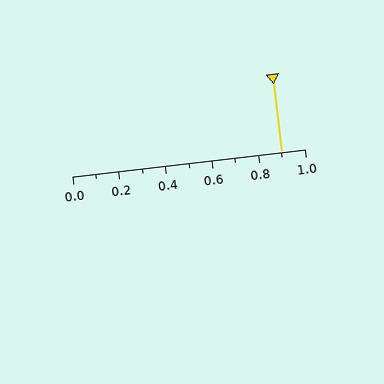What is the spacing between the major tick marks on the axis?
The major ticks are spaced 0.2 apart.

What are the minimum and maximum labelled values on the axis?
The axis runs from 0.0 to 1.0.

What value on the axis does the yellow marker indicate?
The marker indicates approximately 0.9.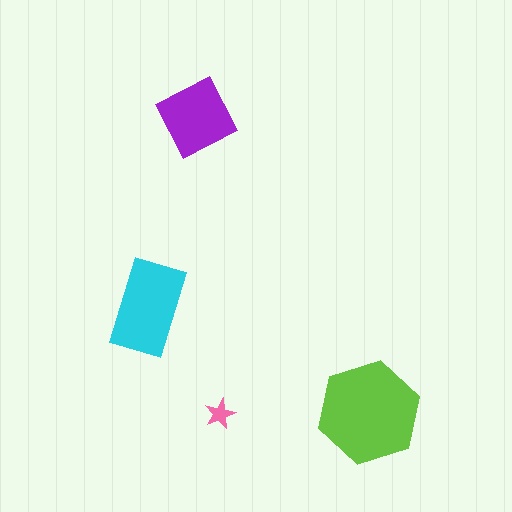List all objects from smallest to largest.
The pink star, the purple square, the cyan rectangle, the lime hexagon.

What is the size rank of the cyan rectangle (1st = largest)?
2nd.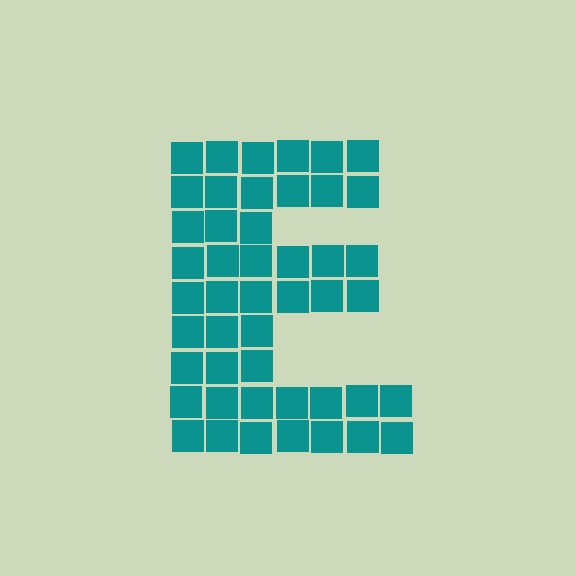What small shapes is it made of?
It is made of small squares.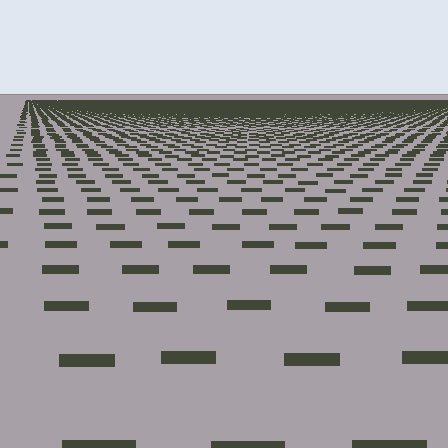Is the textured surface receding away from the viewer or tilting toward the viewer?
The surface is receding away from the viewer. Texture elements get smaller and denser toward the top.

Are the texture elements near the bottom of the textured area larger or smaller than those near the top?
Larger. Near the bottom, elements are closer to the viewer and appear at a bigger on-screen size.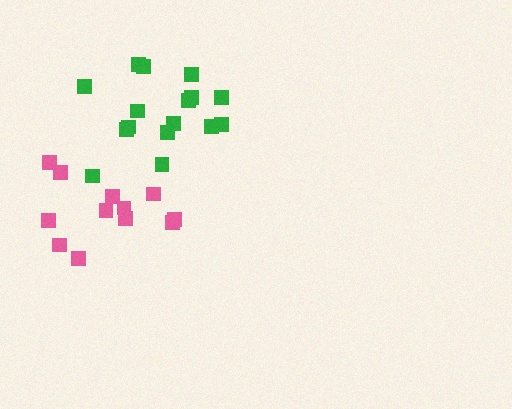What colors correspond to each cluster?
The clusters are colored: green, pink.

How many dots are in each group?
Group 1: 16 dots, Group 2: 12 dots (28 total).